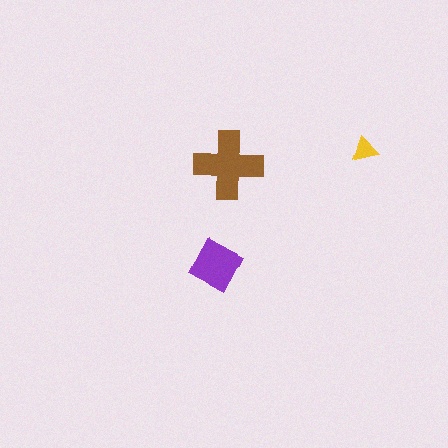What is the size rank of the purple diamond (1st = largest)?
2nd.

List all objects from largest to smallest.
The brown cross, the purple diamond, the yellow triangle.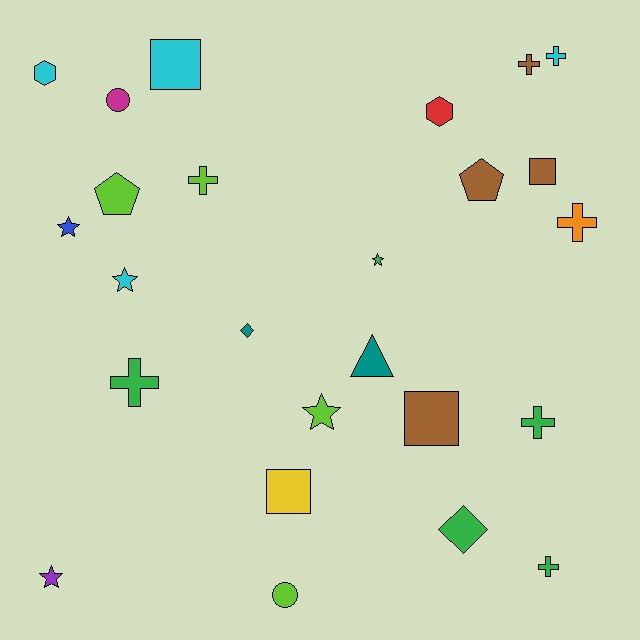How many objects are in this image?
There are 25 objects.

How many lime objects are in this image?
There are 4 lime objects.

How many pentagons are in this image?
There are 2 pentagons.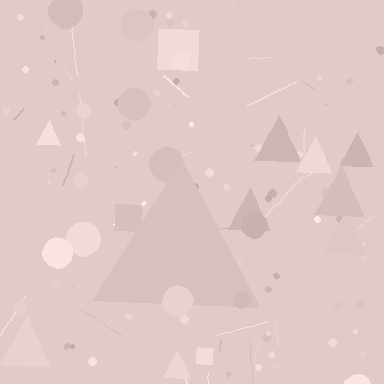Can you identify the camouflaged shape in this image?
The camouflaged shape is a triangle.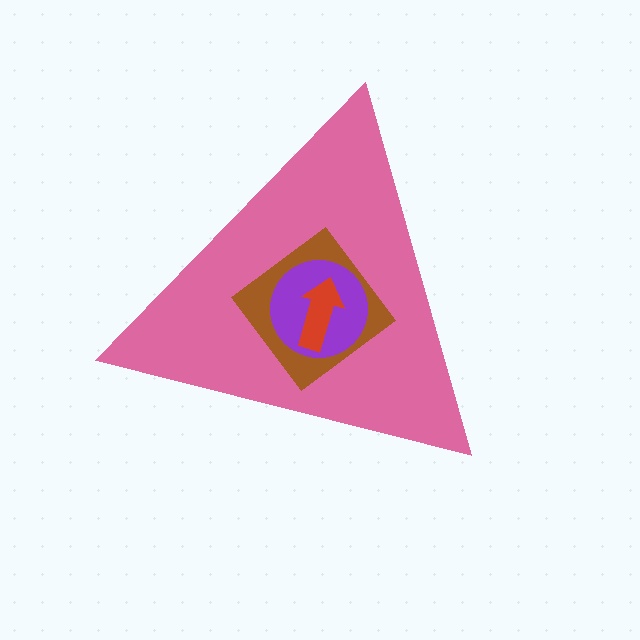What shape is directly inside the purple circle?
The red arrow.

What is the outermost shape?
The pink triangle.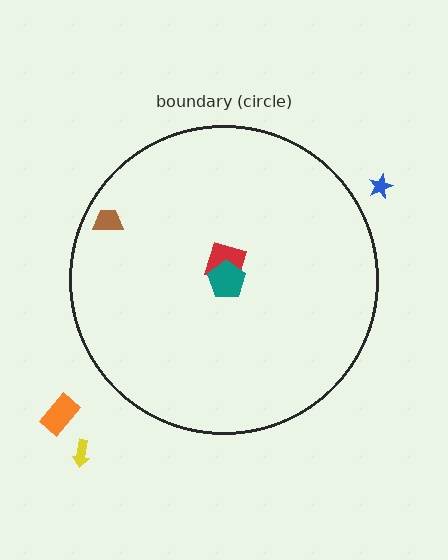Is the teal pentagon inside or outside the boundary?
Inside.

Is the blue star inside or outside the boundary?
Outside.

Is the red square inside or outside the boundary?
Inside.